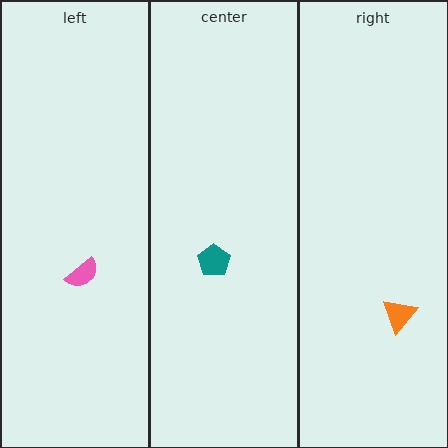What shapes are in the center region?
The teal pentagon.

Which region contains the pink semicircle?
The left region.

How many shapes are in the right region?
1.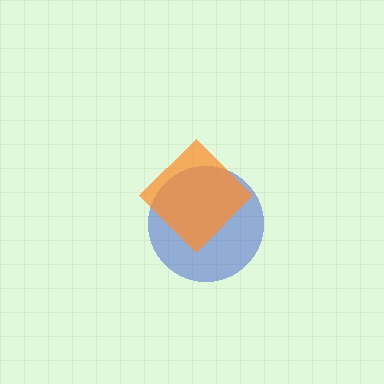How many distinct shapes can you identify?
There are 2 distinct shapes: a blue circle, an orange diamond.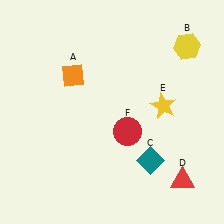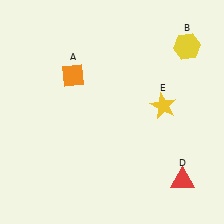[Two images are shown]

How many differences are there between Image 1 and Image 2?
There are 2 differences between the two images.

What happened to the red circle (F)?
The red circle (F) was removed in Image 2. It was in the bottom-right area of Image 1.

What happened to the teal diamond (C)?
The teal diamond (C) was removed in Image 2. It was in the bottom-right area of Image 1.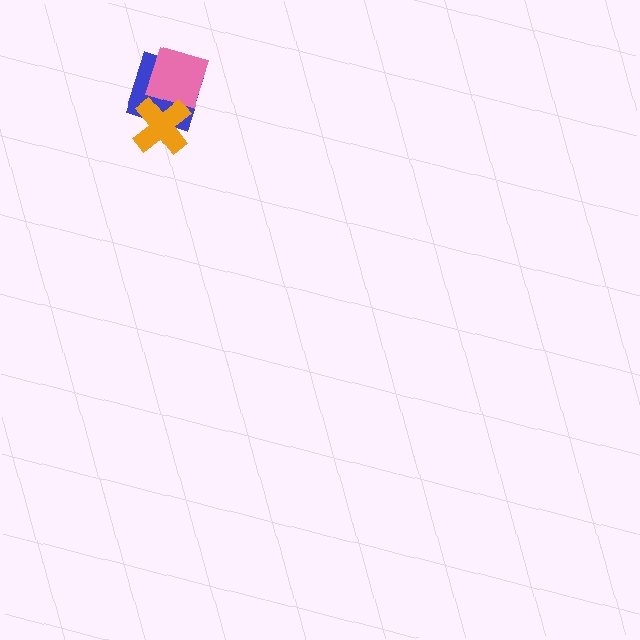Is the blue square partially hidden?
Yes, it is partially covered by another shape.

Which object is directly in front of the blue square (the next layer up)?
The pink diamond is directly in front of the blue square.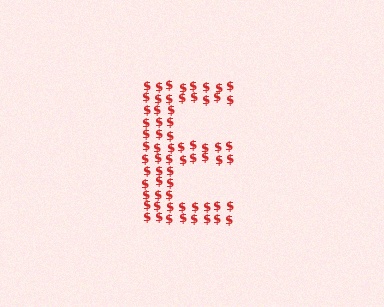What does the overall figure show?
The overall figure shows the letter E.